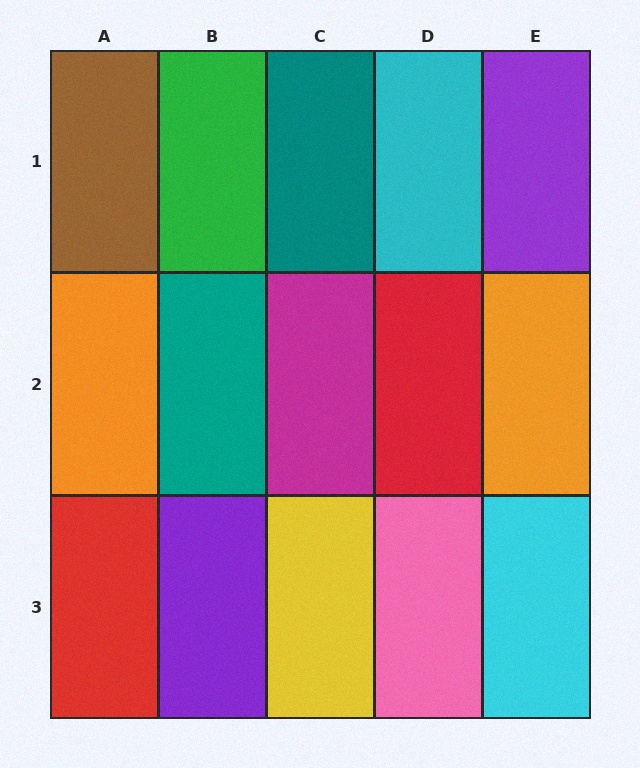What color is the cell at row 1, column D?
Cyan.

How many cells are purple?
2 cells are purple.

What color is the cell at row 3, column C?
Yellow.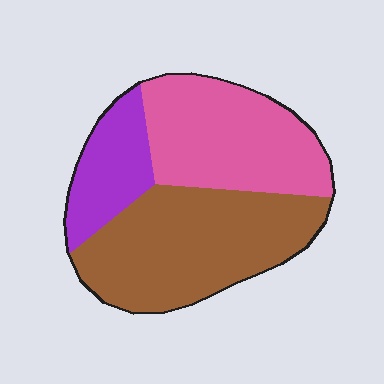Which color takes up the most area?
Brown, at roughly 45%.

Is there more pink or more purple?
Pink.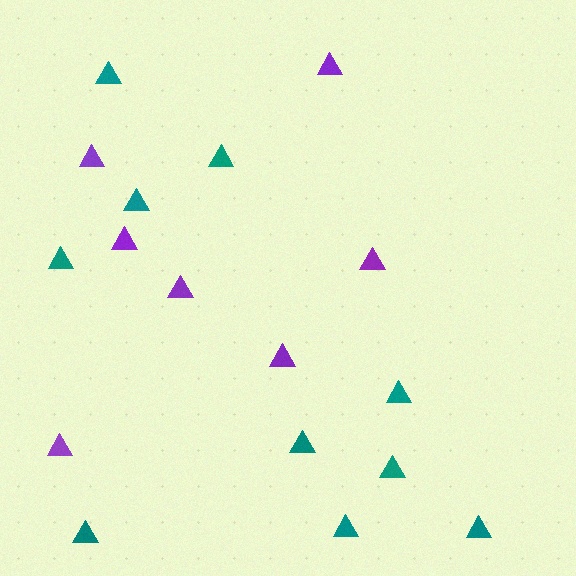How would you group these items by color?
There are 2 groups: one group of teal triangles (10) and one group of purple triangles (7).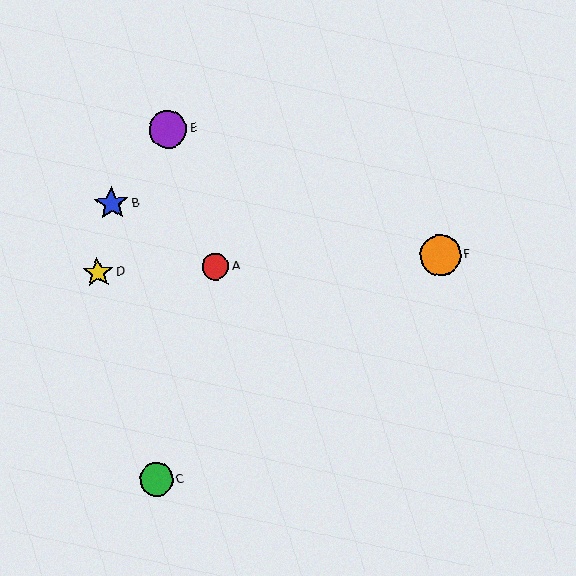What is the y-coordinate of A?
Object A is at y≈267.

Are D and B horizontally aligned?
No, D is at y≈273 and B is at y≈203.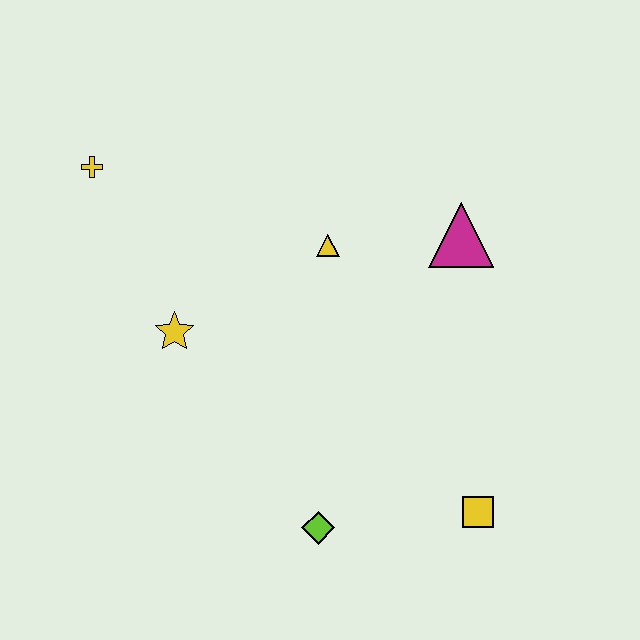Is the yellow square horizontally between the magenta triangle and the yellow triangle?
No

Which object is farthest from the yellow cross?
The yellow square is farthest from the yellow cross.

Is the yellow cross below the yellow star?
No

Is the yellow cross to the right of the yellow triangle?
No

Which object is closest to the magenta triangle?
The yellow triangle is closest to the magenta triangle.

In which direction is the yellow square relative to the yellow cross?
The yellow square is to the right of the yellow cross.